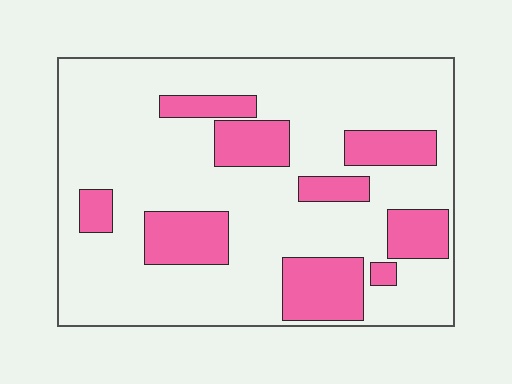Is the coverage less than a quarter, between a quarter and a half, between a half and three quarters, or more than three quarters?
Less than a quarter.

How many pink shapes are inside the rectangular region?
9.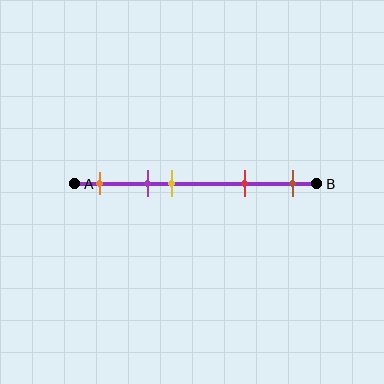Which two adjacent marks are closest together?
The purple and yellow marks are the closest adjacent pair.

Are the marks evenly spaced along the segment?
No, the marks are not evenly spaced.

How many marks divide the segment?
There are 5 marks dividing the segment.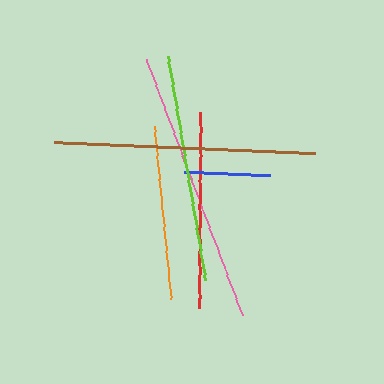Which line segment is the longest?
The pink line is the longest at approximately 274 pixels.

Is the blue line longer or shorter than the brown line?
The brown line is longer than the blue line.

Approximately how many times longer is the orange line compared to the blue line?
The orange line is approximately 2.0 times the length of the blue line.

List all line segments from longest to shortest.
From longest to shortest: pink, brown, lime, red, orange, blue.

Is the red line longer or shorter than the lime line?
The lime line is longer than the red line.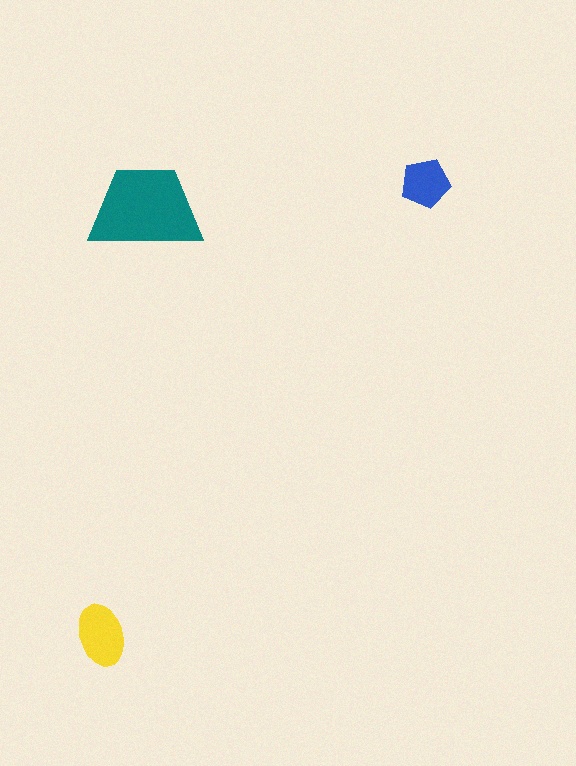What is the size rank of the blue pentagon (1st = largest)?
3rd.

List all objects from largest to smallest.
The teal trapezoid, the yellow ellipse, the blue pentagon.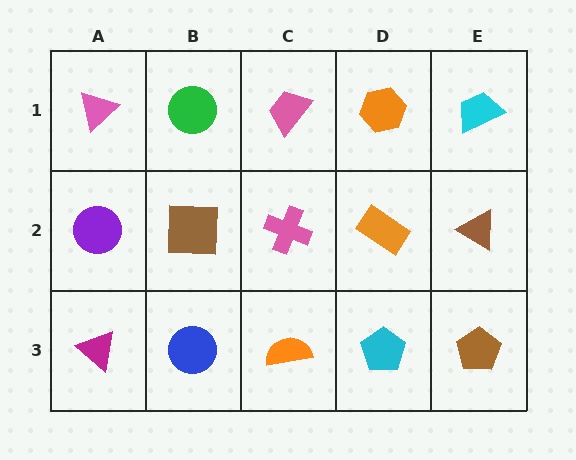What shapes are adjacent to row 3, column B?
A brown square (row 2, column B), a magenta triangle (row 3, column A), an orange semicircle (row 3, column C).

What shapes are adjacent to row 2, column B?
A green circle (row 1, column B), a blue circle (row 3, column B), a purple circle (row 2, column A), a pink cross (row 2, column C).